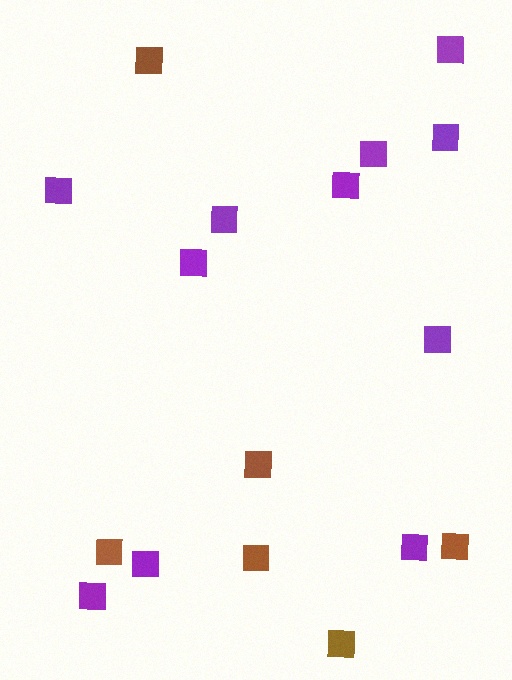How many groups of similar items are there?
There are 2 groups: one group of brown squares (6) and one group of purple squares (11).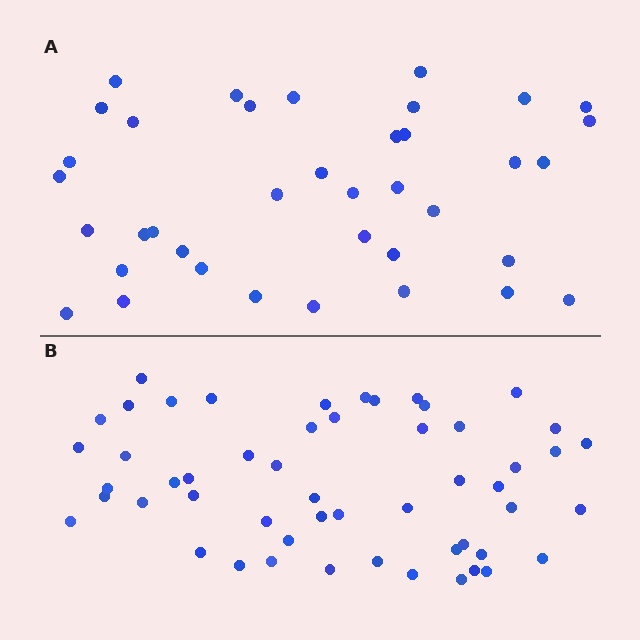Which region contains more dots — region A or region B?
Region B (the bottom region) has more dots.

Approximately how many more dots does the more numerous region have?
Region B has approximately 15 more dots than region A.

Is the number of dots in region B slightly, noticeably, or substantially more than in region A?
Region B has noticeably more, but not dramatically so. The ratio is roughly 1.4 to 1.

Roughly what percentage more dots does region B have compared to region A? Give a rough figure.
About 40% more.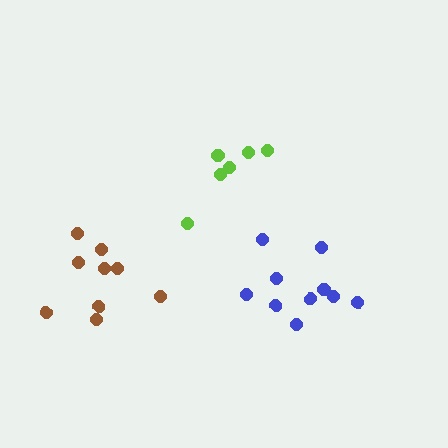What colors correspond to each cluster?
The clusters are colored: lime, blue, brown.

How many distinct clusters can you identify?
There are 3 distinct clusters.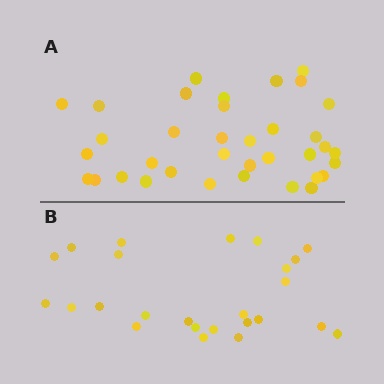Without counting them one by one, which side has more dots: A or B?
Region A (the top region) has more dots.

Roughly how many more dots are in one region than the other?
Region A has roughly 12 or so more dots than region B.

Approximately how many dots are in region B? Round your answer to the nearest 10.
About 20 dots. (The exact count is 25, which rounds to 20.)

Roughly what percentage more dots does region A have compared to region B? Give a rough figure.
About 45% more.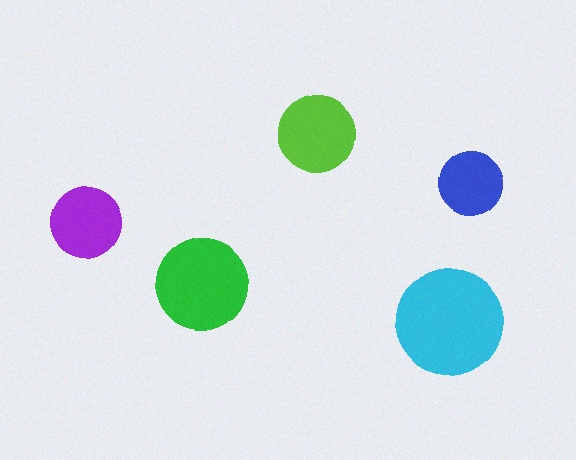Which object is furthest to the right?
The blue circle is rightmost.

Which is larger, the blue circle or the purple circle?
The purple one.